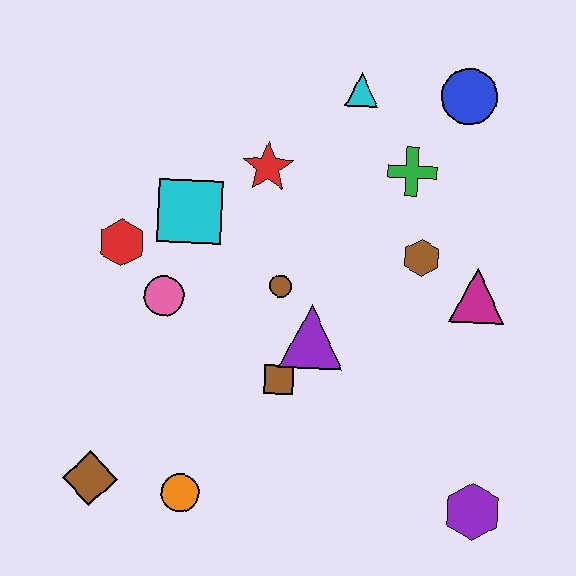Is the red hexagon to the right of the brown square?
No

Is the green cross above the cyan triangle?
No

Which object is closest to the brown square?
The purple triangle is closest to the brown square.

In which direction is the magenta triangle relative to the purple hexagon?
The magenta triangle is above the purple hexagon.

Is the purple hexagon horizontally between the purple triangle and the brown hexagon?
No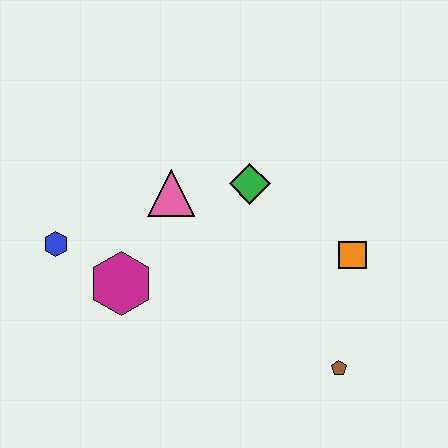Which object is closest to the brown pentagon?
The orange square is closest to the brown pentagon.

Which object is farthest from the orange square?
The blue hexagon is farthest from the orange square.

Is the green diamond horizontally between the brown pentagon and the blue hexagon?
Yes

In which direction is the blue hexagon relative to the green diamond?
The blue hexagon is to the left of the green diamond.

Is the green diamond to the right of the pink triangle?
Yes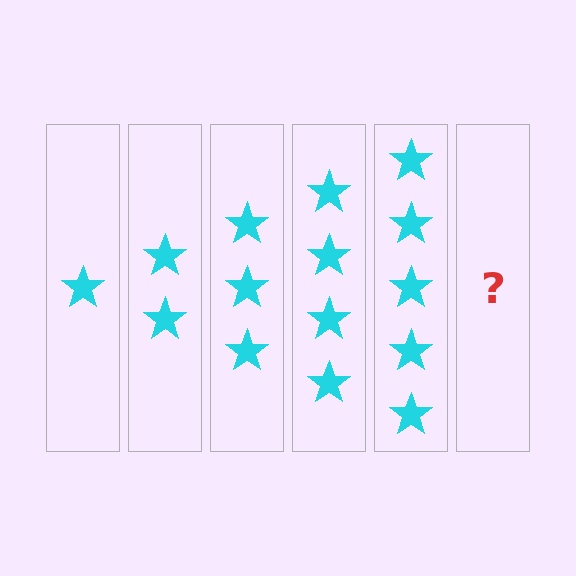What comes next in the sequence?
The next element should be 6 stars.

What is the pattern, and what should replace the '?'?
The pattern is that each step adds one more star. The '?' should be 6 stars.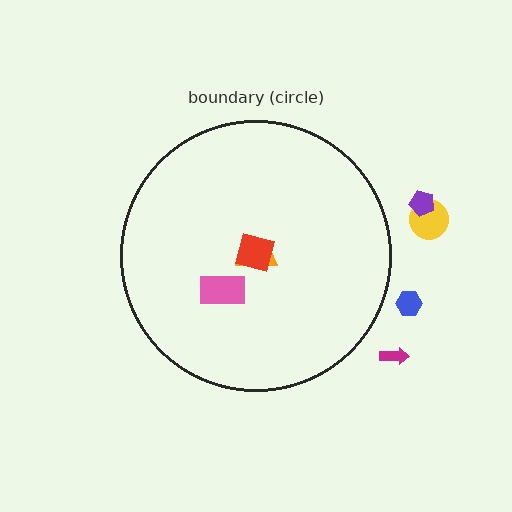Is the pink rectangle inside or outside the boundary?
Inside.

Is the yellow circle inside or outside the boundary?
Outside.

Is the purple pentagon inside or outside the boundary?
Outside.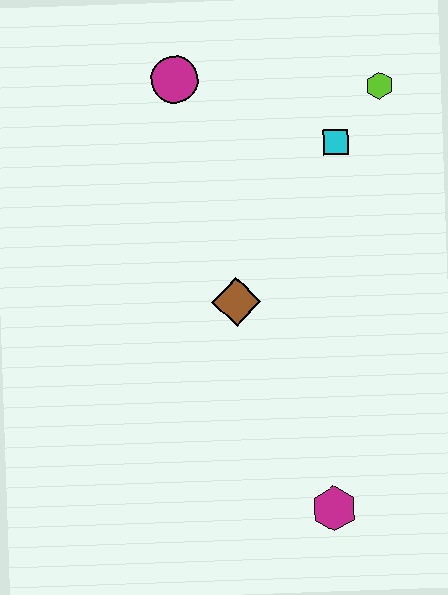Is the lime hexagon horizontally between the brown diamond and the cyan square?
No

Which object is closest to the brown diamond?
The cyan square is closest to the brown diamond.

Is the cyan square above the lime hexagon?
No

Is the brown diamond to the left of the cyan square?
Yes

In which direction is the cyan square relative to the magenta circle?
The cyan square is to the right of the magenta circle.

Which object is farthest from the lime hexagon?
The magenta hexagon is farthest from the lime hexagon.